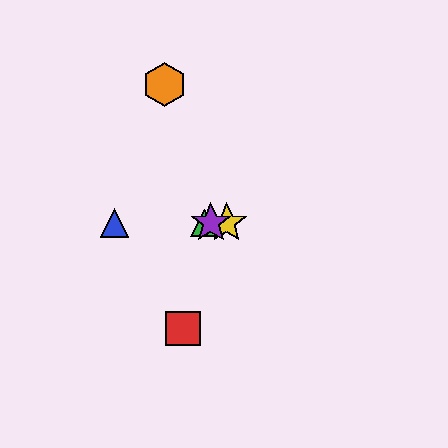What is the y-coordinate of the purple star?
The purple star is at y≈223.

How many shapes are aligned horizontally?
4 shapes (the blue triangle, the green triangle, the yellow star, the purple star) are aligned horizontally.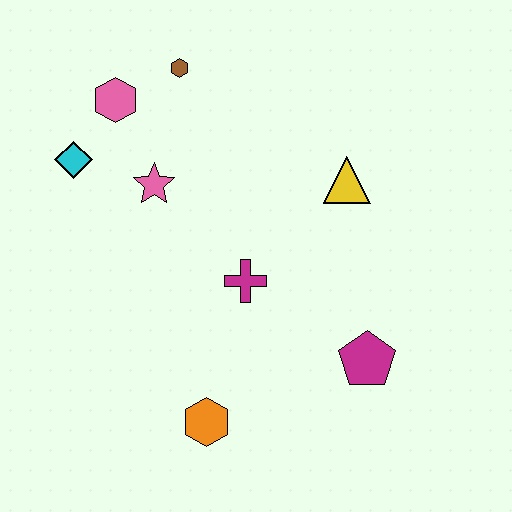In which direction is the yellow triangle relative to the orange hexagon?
The yellow triangle is above the orange hexagon.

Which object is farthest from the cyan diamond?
The magenta pentagon is farthest from the cyan diamond.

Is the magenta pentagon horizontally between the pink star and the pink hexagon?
No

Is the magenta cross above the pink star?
No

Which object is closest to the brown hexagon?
The pink hexagon is closest to the brown hexagon.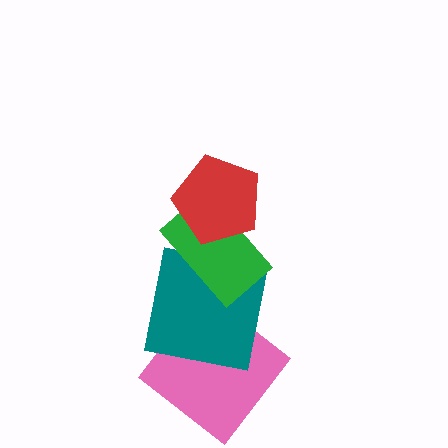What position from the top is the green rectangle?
The green rectangle is 2nd from the top.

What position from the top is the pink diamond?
The pink diamond is 4th from the top.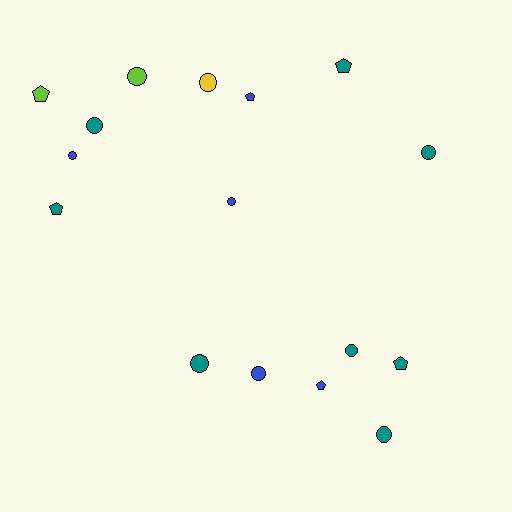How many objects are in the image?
There are 16 objects.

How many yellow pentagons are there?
There are no yellow pentagons.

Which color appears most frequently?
Teal, with 8 objects.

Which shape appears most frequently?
Circle, with 10 objects.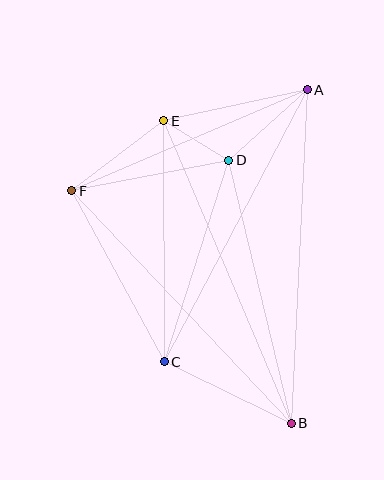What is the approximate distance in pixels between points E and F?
The distance between E and F is approximately 116 pixels.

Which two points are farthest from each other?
Points A and B are farthest from each other.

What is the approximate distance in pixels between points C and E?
The distance between C and E is approximately 241 pixels.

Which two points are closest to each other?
Points D and E are closest to each other.